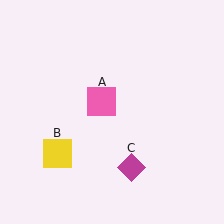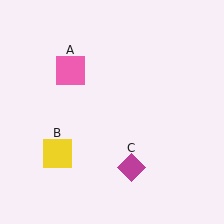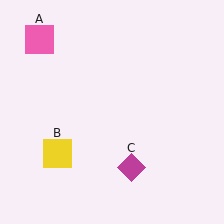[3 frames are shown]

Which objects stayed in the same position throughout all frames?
Yellow square (object B) and magenta diamond (object C) remained stationary.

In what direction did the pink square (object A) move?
The pink square (object A) moved up and to the left.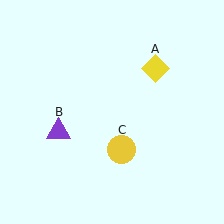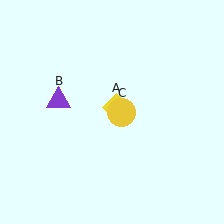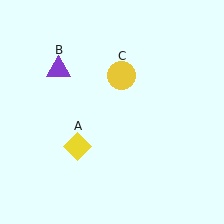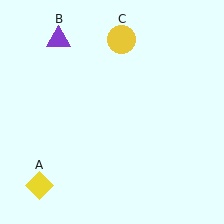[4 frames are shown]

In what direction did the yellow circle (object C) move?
The yellow circle (object C) moved up.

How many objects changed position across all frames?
3 objects changed position: yellow diamond (object A), purple triangle (object B), yellow circle (object C).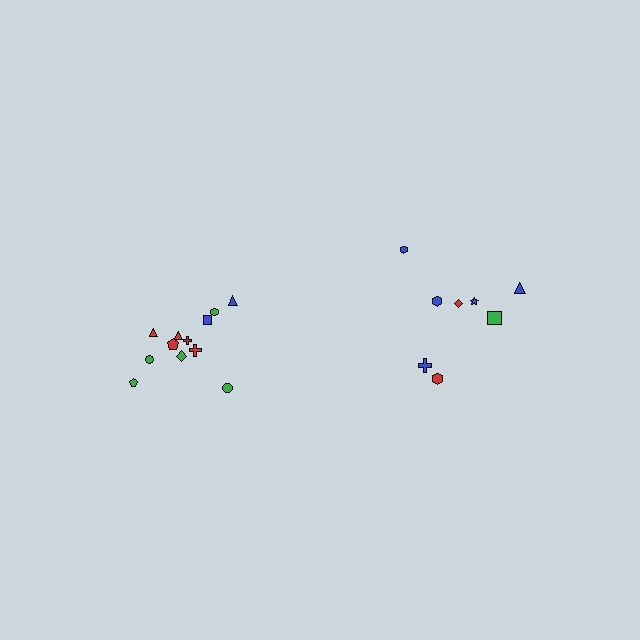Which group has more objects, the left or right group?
The left group.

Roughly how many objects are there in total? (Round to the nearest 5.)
Roughly 20 objects in total.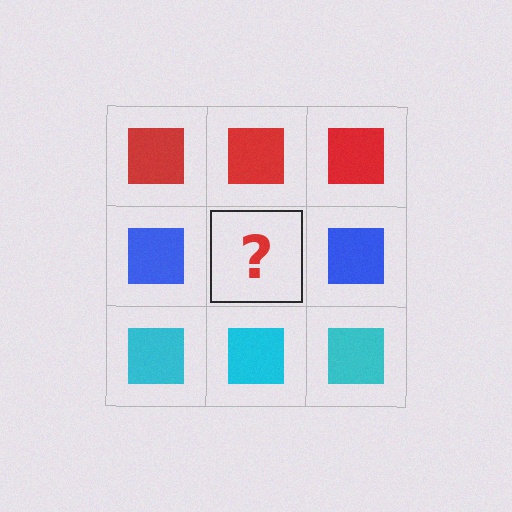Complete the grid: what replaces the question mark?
The question mark should be replaced with a blue square.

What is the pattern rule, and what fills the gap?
The rule is that each row has a consistent color. The gap should be filled with a blue square.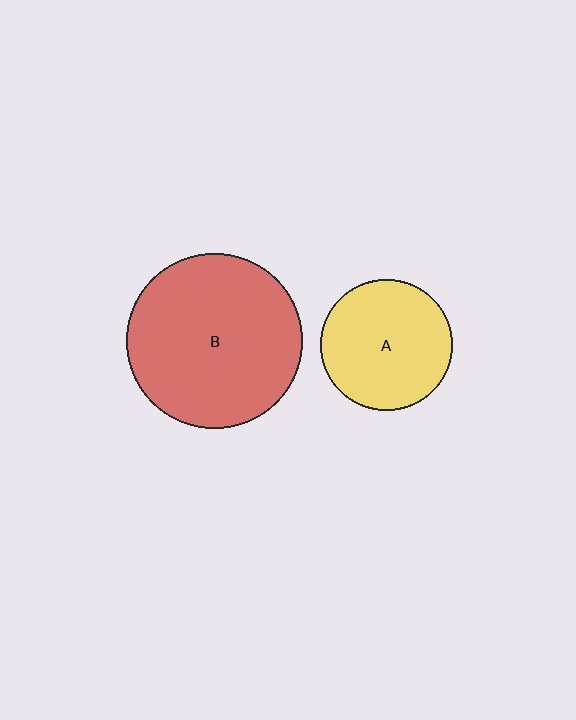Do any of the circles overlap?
No, none of the circles overlap.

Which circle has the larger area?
Circle B (red).